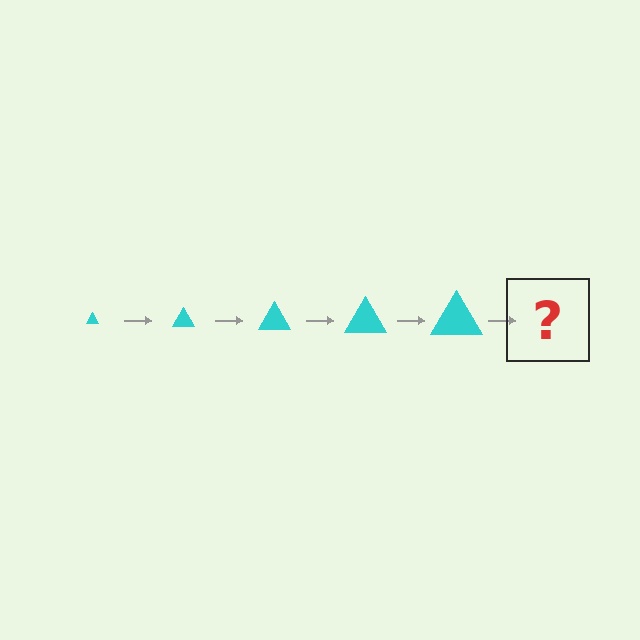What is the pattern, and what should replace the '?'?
The pattern is that the triangle gets progressively larger each step. The '?' should be a cyan triangle, larger than the previous one.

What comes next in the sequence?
The next element should be a cyan triangle, larger than the previous one.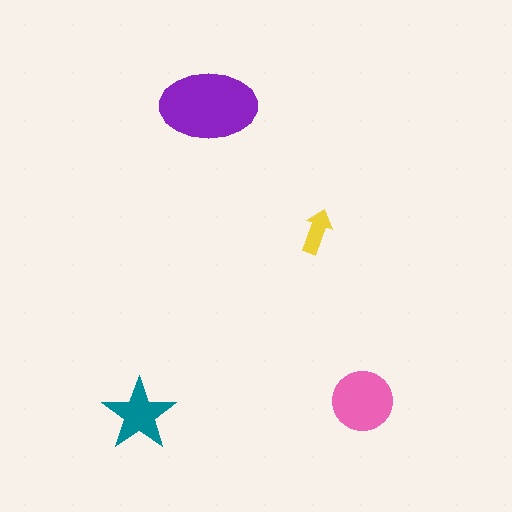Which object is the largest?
The purple ellipse.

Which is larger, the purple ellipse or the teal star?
The purple ellipse.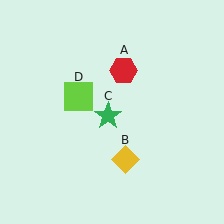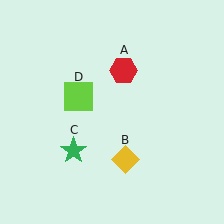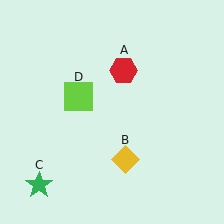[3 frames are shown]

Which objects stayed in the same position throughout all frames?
Red hexagon (object A) and yellow diamond (object B) and lime square (object D) remained stationary.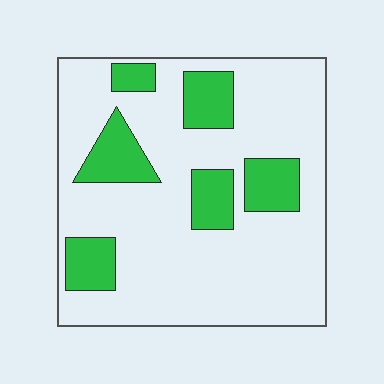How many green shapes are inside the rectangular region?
6.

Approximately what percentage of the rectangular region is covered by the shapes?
Approximately 20%.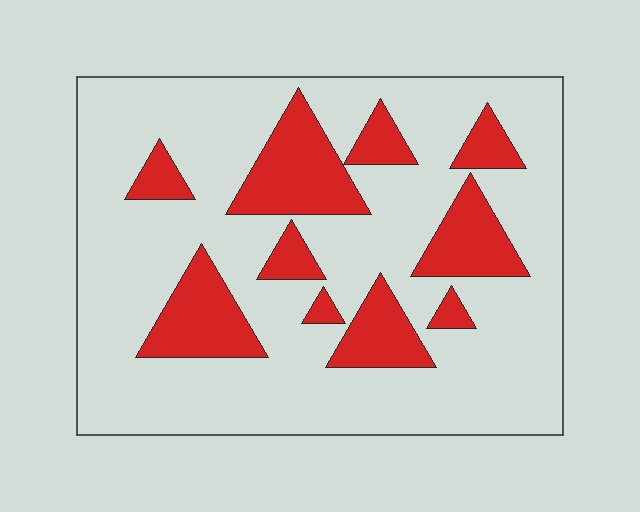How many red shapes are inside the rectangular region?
10.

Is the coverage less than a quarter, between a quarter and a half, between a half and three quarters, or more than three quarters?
Less than a quarter.